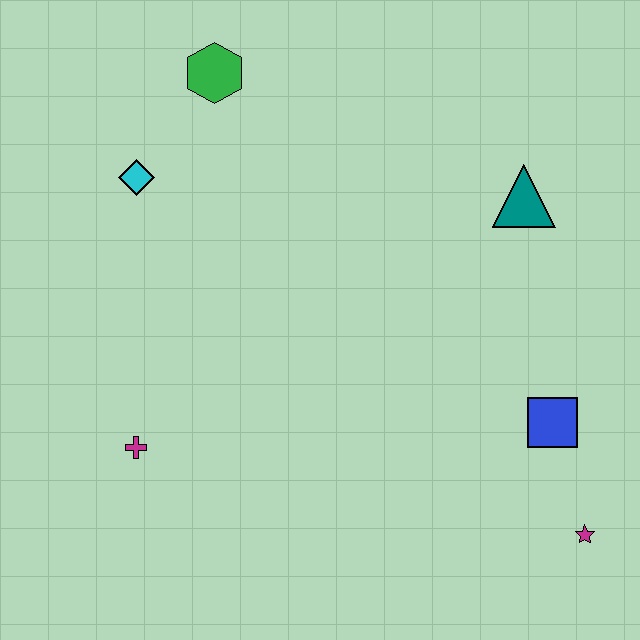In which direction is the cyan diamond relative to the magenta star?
The cyan diamond is to the left of the magenta star.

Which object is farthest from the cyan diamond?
The magenta star is farthest from the cyan diamond.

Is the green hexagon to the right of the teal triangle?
No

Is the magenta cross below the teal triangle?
Yes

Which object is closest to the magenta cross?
The cyan diamond is closest to the magenta cross.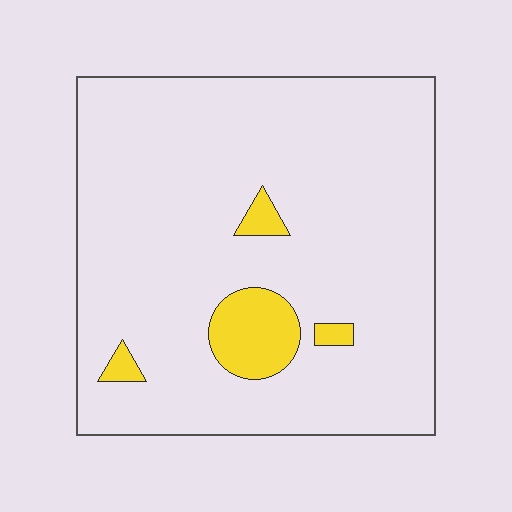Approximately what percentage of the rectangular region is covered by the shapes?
Approximately 10%.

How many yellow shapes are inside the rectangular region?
4.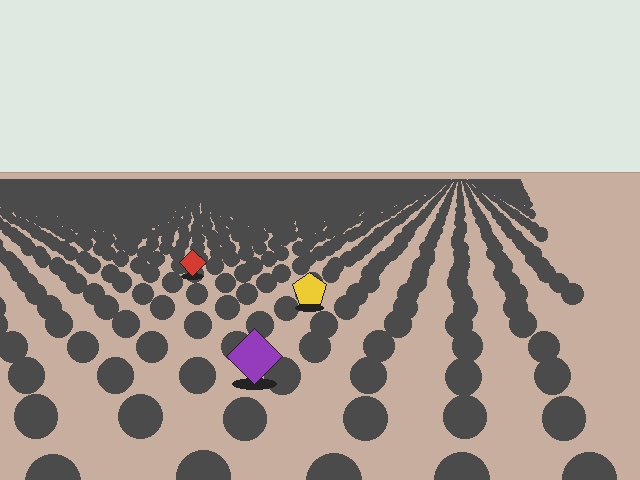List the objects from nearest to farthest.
From nearest to farthest: the purple diamond, the yellow pentagon, the red diamond.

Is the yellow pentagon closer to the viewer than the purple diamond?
No. The purple diamond is closer — you can tell from the texture gradient: the ground texture is coarser near it.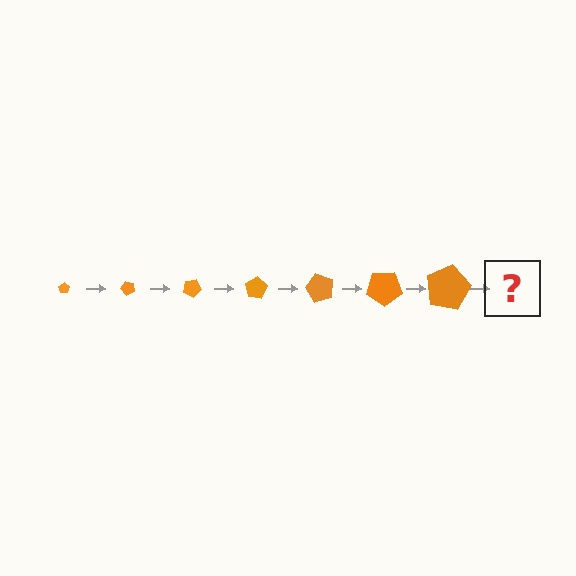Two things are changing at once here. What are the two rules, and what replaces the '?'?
The two rules are that the pentagon grows larger each step and it rotates 50 degrees each step. The '?' should be a pentagon, larger than the previous one and rotated 350 degrees from the start.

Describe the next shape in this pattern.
It should be a pentagon, larger than the previous one and rotated 350 degrees from the start.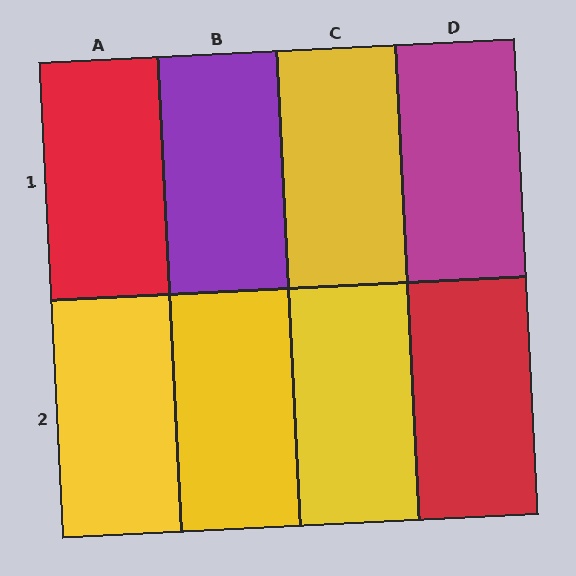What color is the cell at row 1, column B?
Purple.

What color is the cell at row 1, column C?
Yellow.